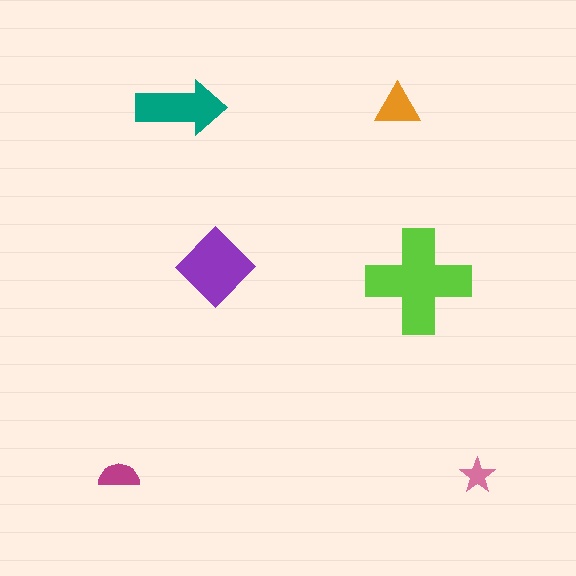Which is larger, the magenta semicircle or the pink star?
The magenta semicircle.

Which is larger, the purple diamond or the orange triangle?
The purple diamond.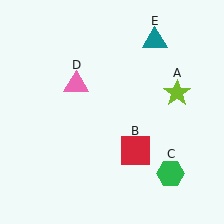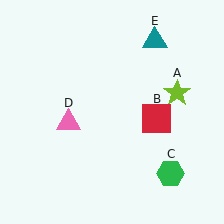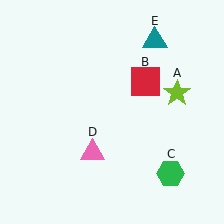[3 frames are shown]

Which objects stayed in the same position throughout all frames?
Lime star (object A) and green hexagon (object C) and teal triangle (object E) remained stationary.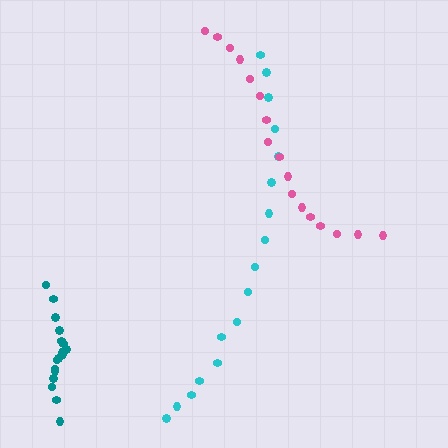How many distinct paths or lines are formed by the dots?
There are 3 distinct paths.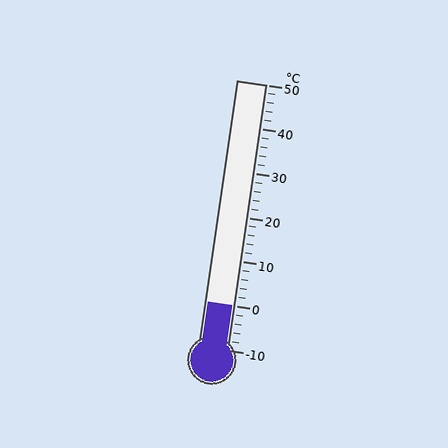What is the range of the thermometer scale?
The thermometer scale ranges from -10°C to 50°C.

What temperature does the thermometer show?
The thermometer shows approximately 0°C.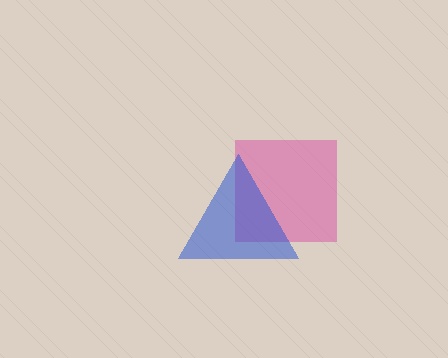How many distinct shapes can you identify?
There are 2 distinct shapes: a pink square, a blue triangle.